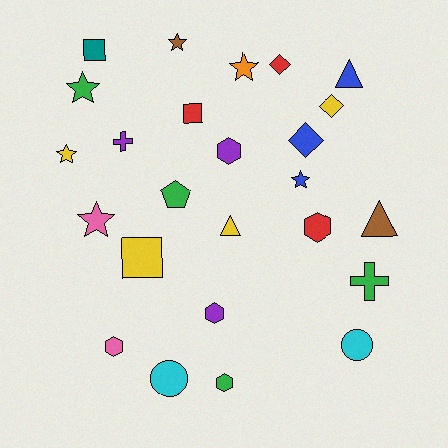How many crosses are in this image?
There are 2 crosses.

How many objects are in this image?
There are 25 objects.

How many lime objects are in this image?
There are no lime objects.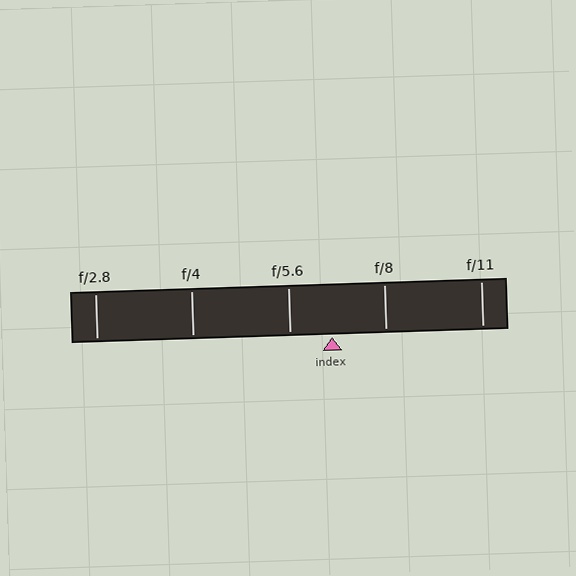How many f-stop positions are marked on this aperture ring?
There are 5 f-stop positions marked.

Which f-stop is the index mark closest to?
The index mark is closest to f/5.6.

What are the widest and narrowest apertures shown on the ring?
The widest aperture shown is f/2.8 and the narrowest is f/11.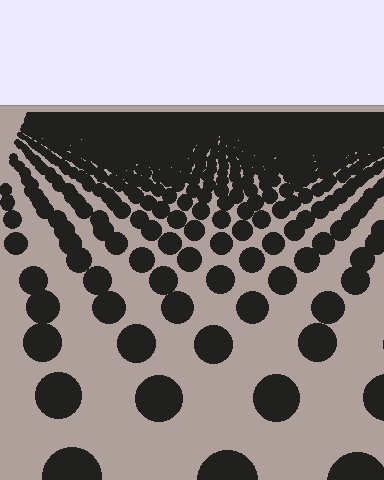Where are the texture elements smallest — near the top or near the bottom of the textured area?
Near the top.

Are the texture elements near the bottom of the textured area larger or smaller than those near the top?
Larger. Near the bottom, elements are closer to the viewer and appear at a bigger on-screen size.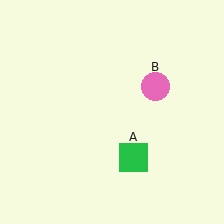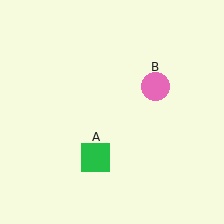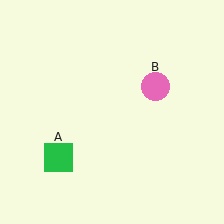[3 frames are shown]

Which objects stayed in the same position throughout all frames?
Pink circle (object B) remained stationary.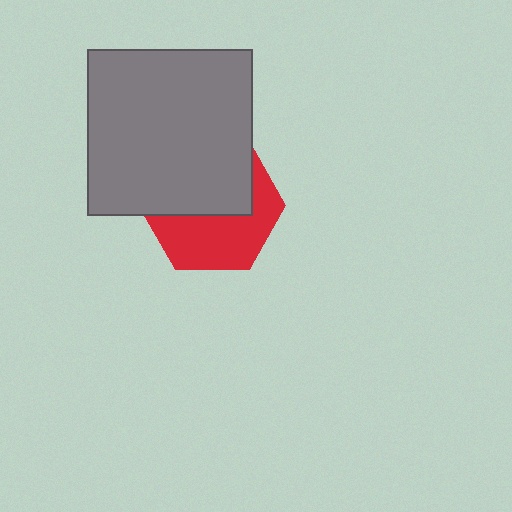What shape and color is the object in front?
The object in front is a gray square.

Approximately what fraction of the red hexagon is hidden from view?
Roughly 51% of the red hexagon is hidden behind the gray square.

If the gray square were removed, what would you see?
You would see the complete red hexagon.